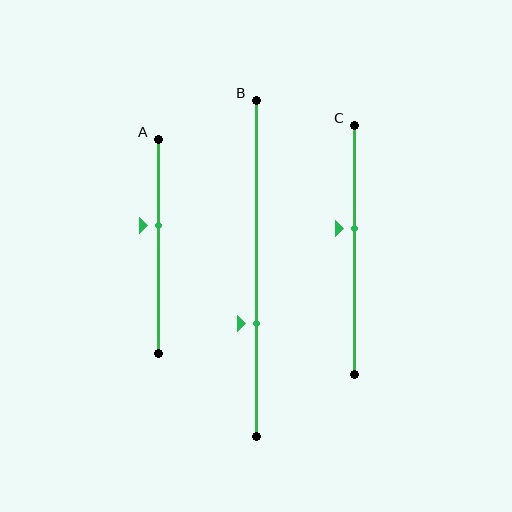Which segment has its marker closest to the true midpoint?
Segment C has its marker closest to the true midpoint.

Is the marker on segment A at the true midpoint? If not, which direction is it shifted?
No, the marker on segment A is shifted upward by about 10% of the segment length.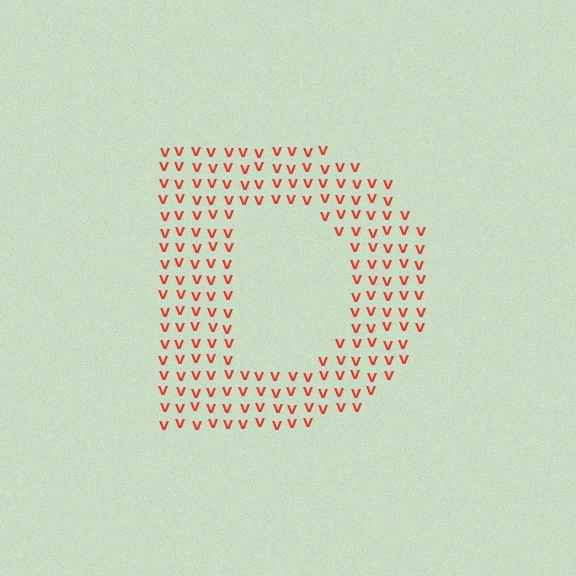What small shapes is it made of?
It is made of small letter V's.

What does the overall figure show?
The overall figure shows the letter D.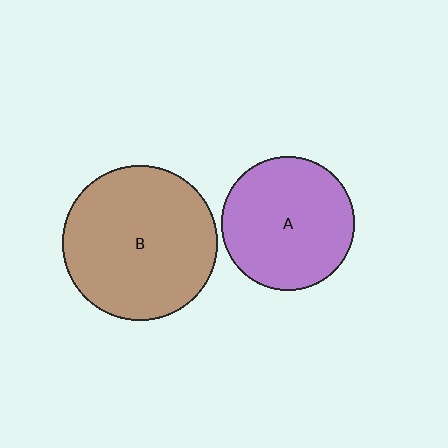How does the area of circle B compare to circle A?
Approximately 1.4 times.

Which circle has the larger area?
Circle B (brown).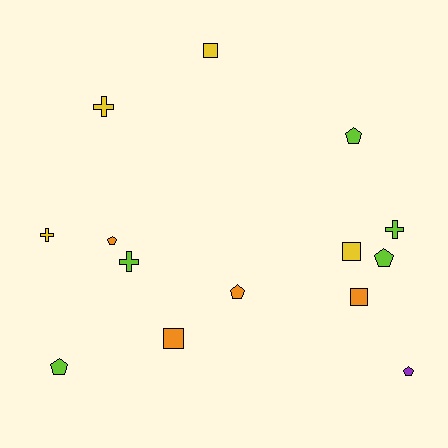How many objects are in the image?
There are 14 objects.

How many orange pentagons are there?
There are 2 orange pentagons.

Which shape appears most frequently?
Pentagon, with 6 objects.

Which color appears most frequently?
Lime, with 5 objects.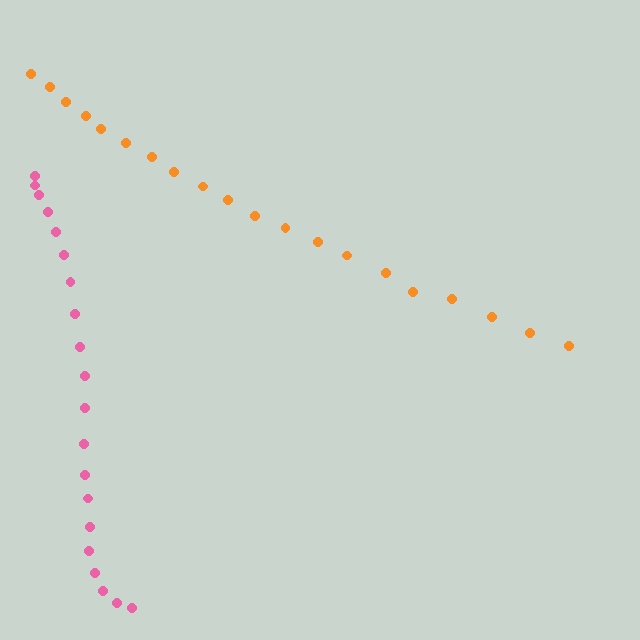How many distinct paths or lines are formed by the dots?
There are 2 distinct paths.